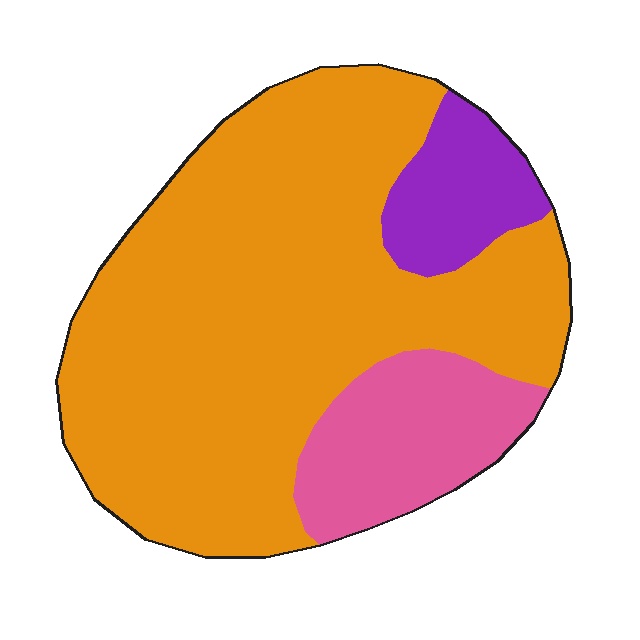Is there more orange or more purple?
Orange.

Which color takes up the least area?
Purple, at roughly 10%.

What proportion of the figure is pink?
Pink takes up less than a sixth of the figure.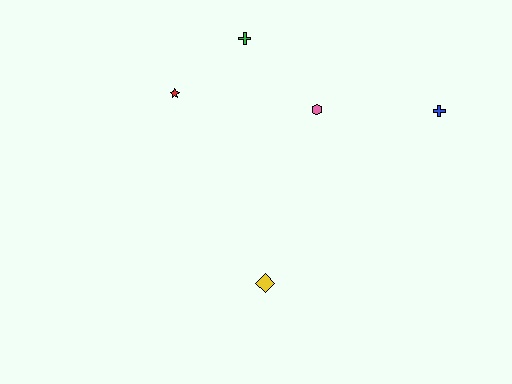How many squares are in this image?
There are no squares.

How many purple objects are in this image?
There are no purple objects.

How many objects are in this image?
There are 5 objects.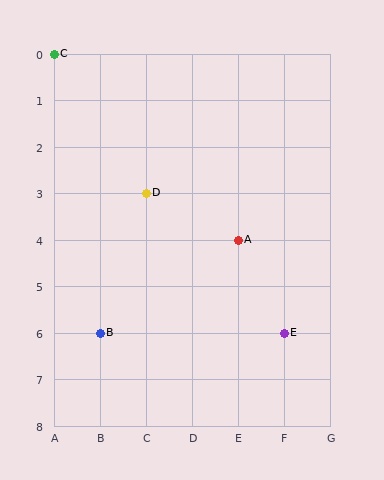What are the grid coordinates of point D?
Point D is at grid coordinates (C, 3).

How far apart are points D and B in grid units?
Points D and B are 1 column and 3 rows apart (about 3.2 grid units diagonally).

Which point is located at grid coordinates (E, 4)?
Point A is at (E, 4).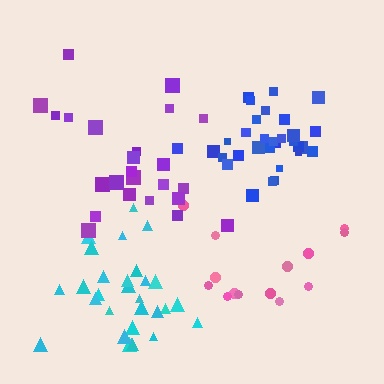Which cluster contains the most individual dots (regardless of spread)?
Blue (33).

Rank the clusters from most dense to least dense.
blue, cyan, purple, pink.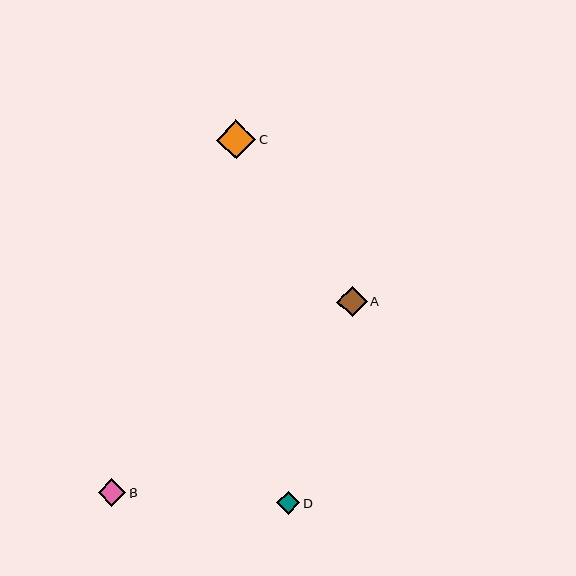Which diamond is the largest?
Diamond C is the largest with a size of approximately 40 pixels.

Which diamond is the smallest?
Diamond D is the smallest with a size of approximately 23 pixels.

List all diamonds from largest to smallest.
From largest to smallest: C, A, B, D.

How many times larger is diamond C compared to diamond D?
Diamond C is approximately 1.7 times the size of diamond D.